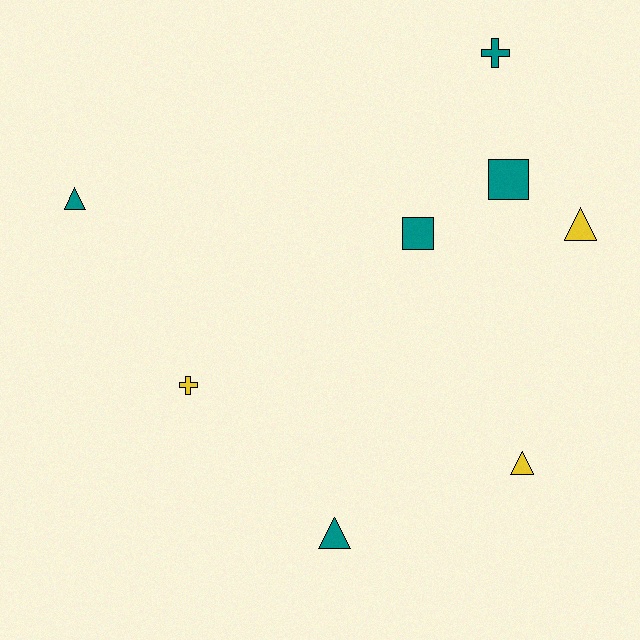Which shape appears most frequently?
Triangle, with 4 objects.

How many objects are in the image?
There are 8 objects.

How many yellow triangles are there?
There are 2 yellow triangles.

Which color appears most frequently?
Teal, with 5 objects.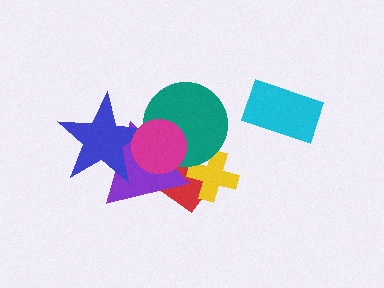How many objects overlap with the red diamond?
3 objects overlap with the red diamond.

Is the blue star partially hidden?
Yes, it is partially covered by another shape.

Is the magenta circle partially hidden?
No, no other shape covers it.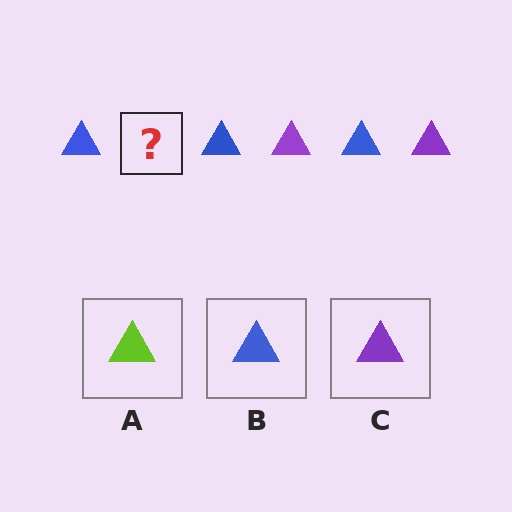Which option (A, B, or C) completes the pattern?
C.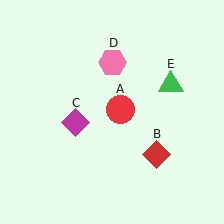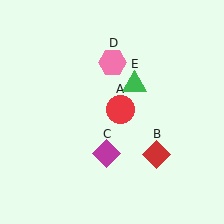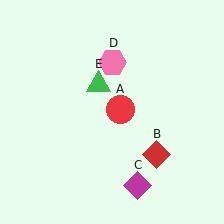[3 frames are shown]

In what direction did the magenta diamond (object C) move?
The magenta diamond (object C) moved down and to the right.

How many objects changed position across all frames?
2 objects changed position: magenta diamond (object C), green triangle (object E).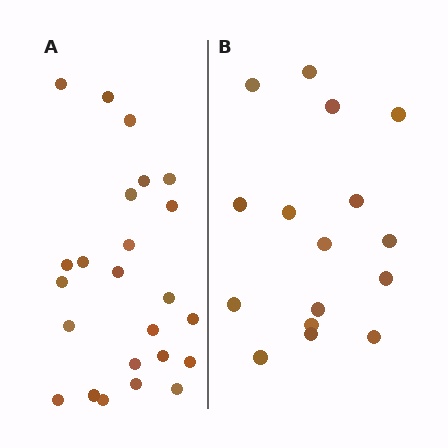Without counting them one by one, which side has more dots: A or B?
Region A (the left region) has more dots.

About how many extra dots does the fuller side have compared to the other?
Region A has roughly 8 or so more dots than region B.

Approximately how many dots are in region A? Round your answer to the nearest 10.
About 20 dots. (The exact count is 24, which rounds to 20.)